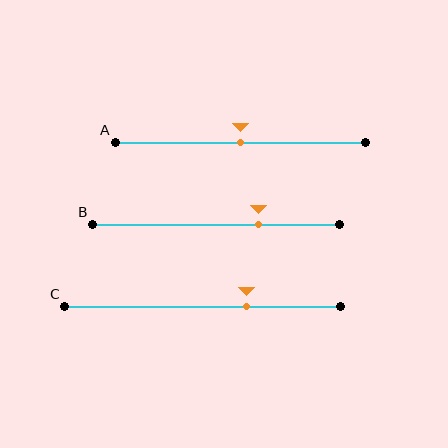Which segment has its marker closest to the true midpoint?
Segment A has its marker closest to the true midpoint.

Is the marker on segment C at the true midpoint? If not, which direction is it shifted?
No, the marker on segment C is shifted to the right by about 16% of the segment length.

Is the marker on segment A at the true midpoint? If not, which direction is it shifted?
Yes, the marker on segment A is at the true midpoint.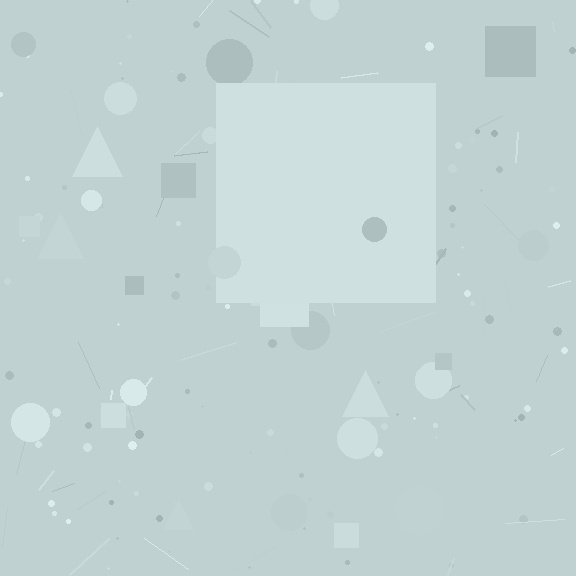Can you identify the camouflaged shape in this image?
The camouflaged shape is a square.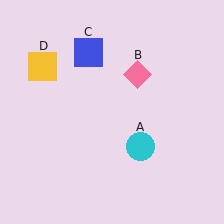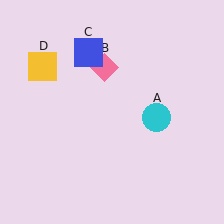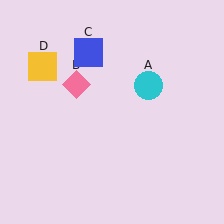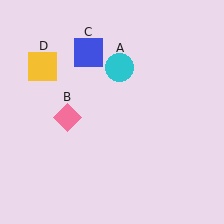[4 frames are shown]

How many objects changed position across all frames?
2 objects changed position: cyan circle (object A), pink diamond (object B).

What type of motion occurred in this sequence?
The cyan circle (object A), pink diamond (object B) rotated counterclockwise around the center of the scene.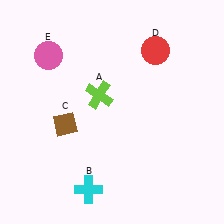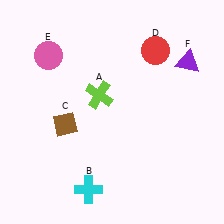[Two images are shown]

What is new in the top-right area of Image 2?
A purple triangle (F) was added in the top-right area of Image 2.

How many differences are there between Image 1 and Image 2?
There is 1 difference between the two images.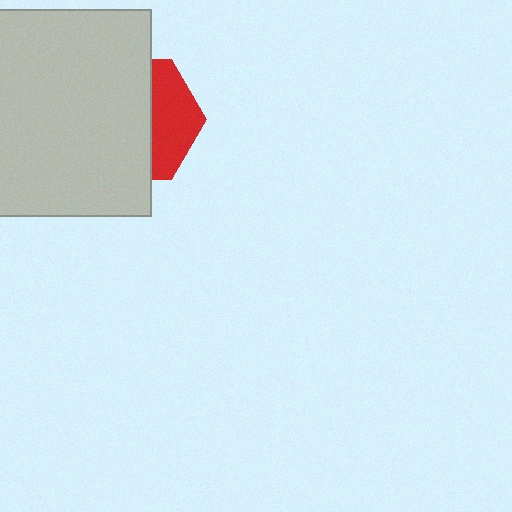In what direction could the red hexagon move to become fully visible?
The red hexagon could move right. That would shift it out from behind the light gray rectangle entirely.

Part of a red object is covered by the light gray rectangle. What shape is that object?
It is a hexagon.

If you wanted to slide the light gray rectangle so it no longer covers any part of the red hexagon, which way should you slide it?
Slide it left — that is the most direct way to separate the two shapes.